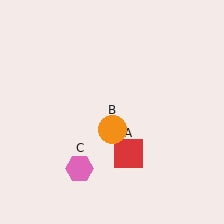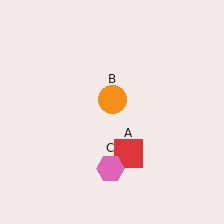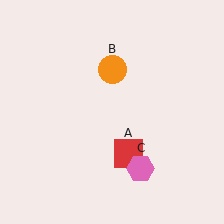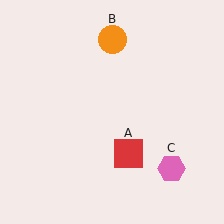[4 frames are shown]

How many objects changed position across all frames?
2 objects changed position: orange circle (object B), pink hexagon (object C).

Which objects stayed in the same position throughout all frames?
Red square (object A) remained stationary.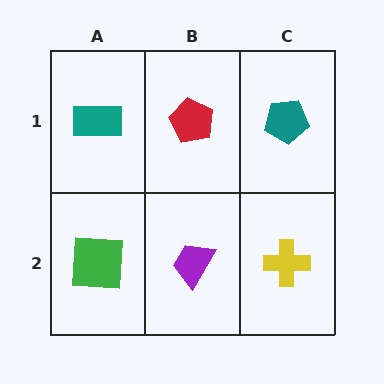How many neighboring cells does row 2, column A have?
2.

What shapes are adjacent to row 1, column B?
A purple trapezoid (row 2, column B), a teal rectangle (row 1, column A), a teal pentagon (row 1, column C).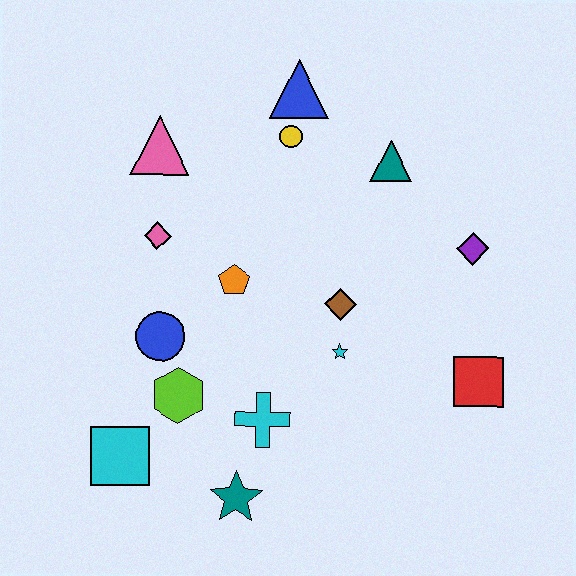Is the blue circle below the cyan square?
No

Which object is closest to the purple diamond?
The teal triangle is closest to the purple diamond.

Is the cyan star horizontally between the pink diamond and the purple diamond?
Yes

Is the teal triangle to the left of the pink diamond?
No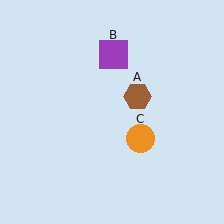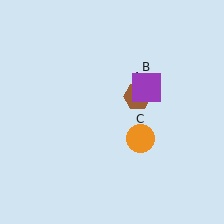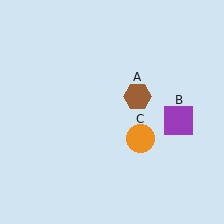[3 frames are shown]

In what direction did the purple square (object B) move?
The purple square (object B) moved down and to the right.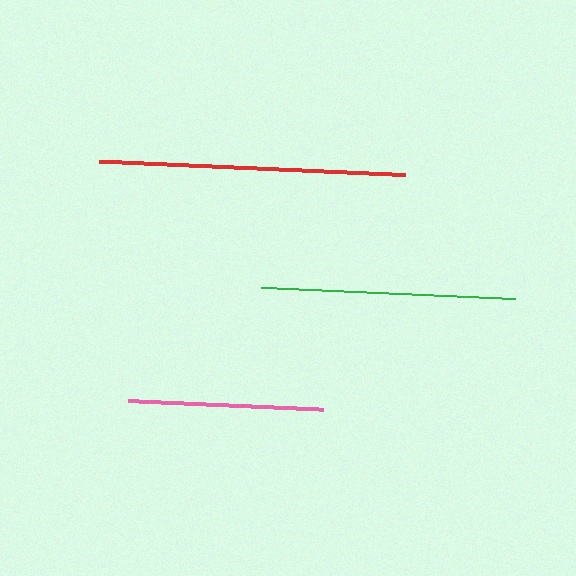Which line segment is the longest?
The red line is the longest at approximately 306 pixels.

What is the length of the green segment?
The green segment is approximately 255 pixels long.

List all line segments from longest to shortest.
From longest to shortest: red, green, pink.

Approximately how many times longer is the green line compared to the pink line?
The green line is approximately 1.3 times the length of the pink line.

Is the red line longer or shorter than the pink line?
The red line is longer than the pink line.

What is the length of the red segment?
The red segment is approximately 306 pixels long.